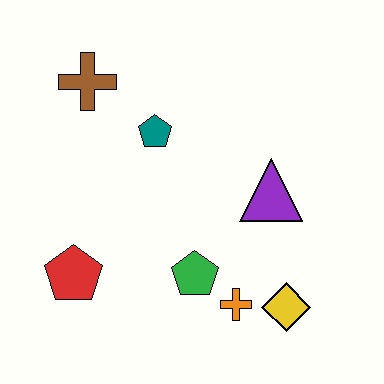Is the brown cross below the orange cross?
No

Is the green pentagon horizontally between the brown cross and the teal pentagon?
No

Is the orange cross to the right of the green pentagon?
Yes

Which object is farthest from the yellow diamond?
The brown cross is farthest from the yellow diamond.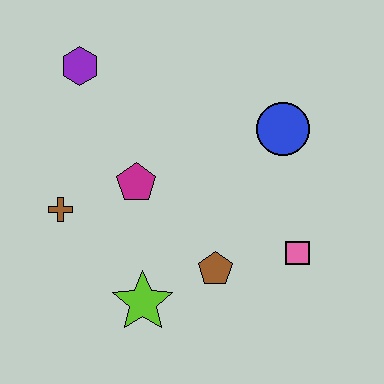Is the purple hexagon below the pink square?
No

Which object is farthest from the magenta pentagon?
The pink square is farthest from the magenta pentagon.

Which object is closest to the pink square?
The brown pentagon is closest to the pink square.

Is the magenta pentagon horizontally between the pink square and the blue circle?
No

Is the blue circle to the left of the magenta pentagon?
No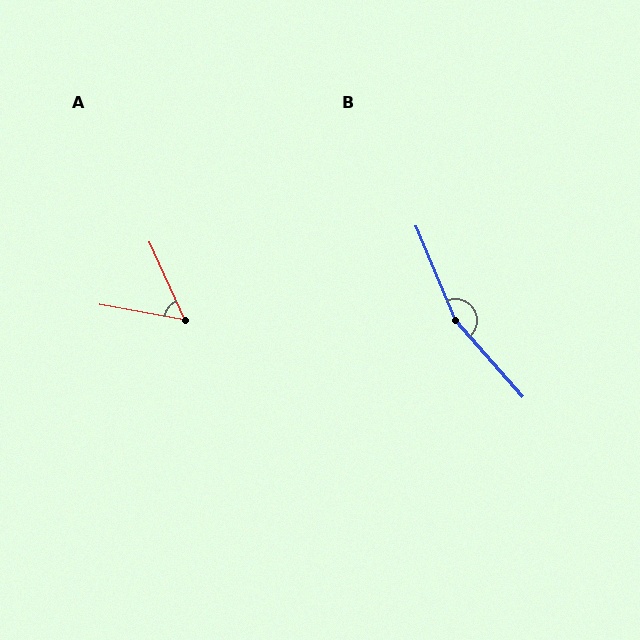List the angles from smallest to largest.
A (56°), B (161°).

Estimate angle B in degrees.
Approximately 161 degrees.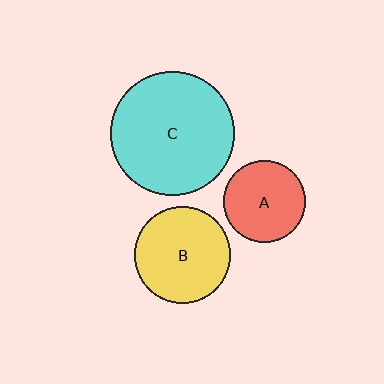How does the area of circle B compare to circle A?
Approximately 1.4 times.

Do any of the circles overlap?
No, none of the circles overlap.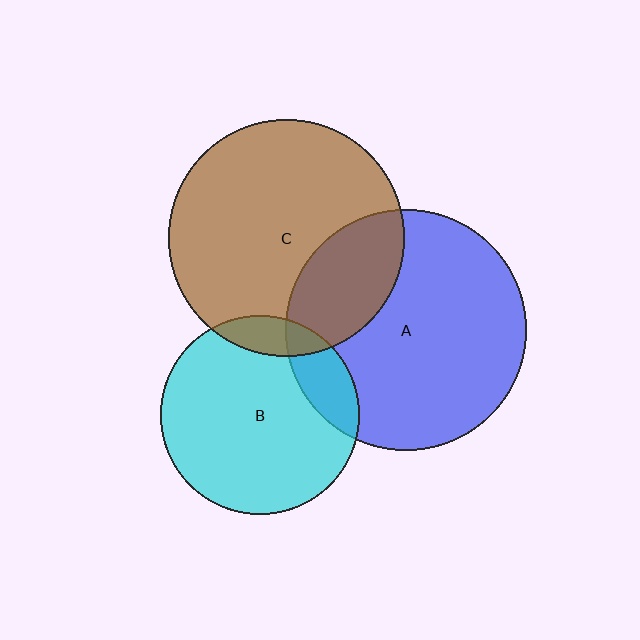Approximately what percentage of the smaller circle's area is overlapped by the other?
Approximately 10%.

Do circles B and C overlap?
Yes.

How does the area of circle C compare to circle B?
Approximately 1.4 times.